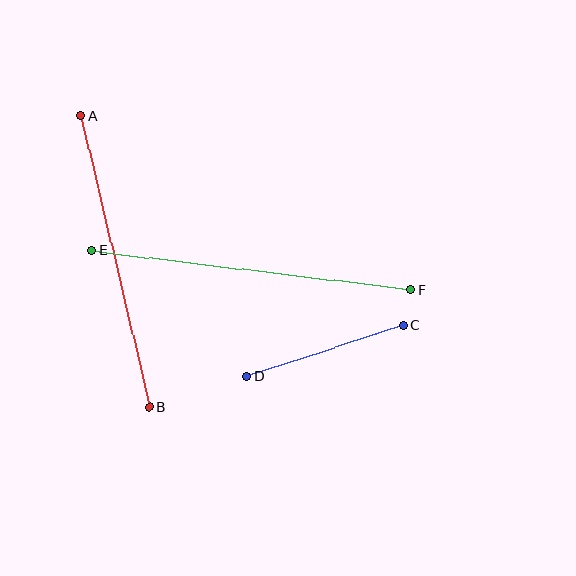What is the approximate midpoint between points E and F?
The midpoint is at approximately (251, 270) pixels.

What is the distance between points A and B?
The distance is approximately 299 pixels.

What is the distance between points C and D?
The distance is approximately 165 pixels.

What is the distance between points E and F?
The distance is approximately 322 pixels.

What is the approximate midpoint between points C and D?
The midpoint is at approximately (325, 351) pixels.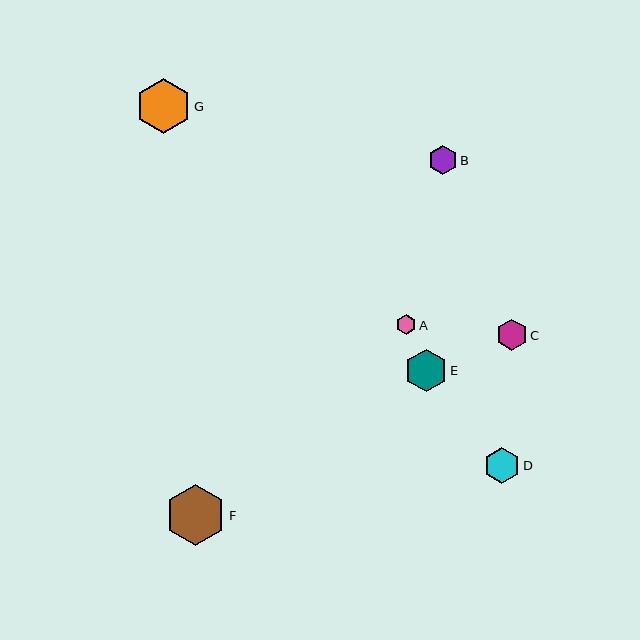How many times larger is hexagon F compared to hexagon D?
Hexagon F is approximately 1.7 times the size of hexagon D.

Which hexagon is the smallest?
Hexagon A is the smallest with a size of approximately 20 pixels.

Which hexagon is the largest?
Hexagon F is the largest with a size of approximately 60 pixels.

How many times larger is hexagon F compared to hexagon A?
Hexagon F is approximately 3.0 times the size of hexagon A.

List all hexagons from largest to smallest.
From largest to smallest: F, G, E, D, C, B, A.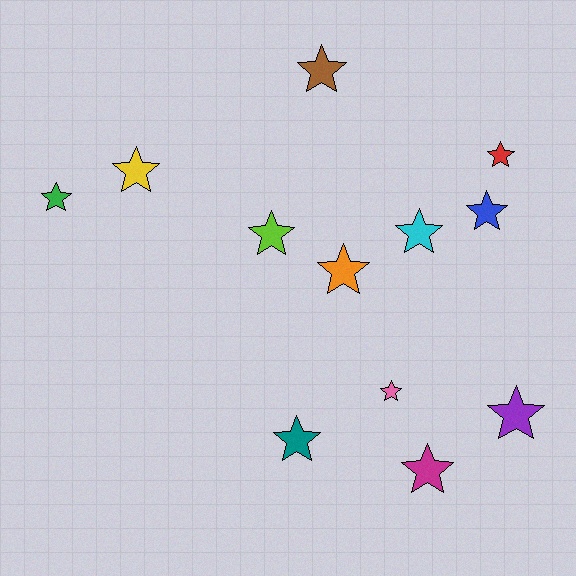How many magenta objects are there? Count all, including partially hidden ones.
There is 1 magenta object.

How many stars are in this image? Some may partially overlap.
There are 12 stars.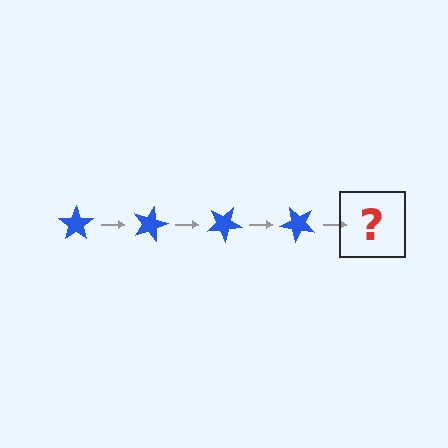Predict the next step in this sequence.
The next step is a blue star rotated 60 degrees.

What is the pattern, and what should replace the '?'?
The pattern is that the star rotates 15 degrees each step. The '?' should be a blue star rotated 60 degrees.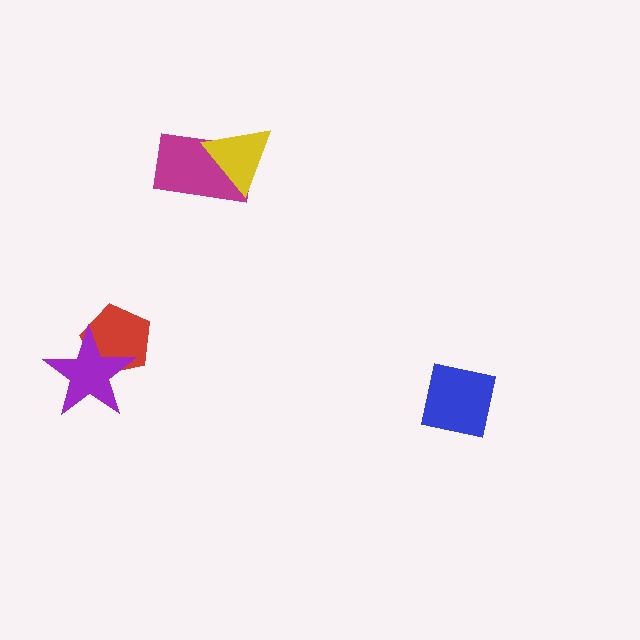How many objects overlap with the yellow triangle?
1 object overlaps with the yellow triangle.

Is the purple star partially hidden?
No, no other shape covers it.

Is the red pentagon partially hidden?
Yes, it is partially covered by another shape.